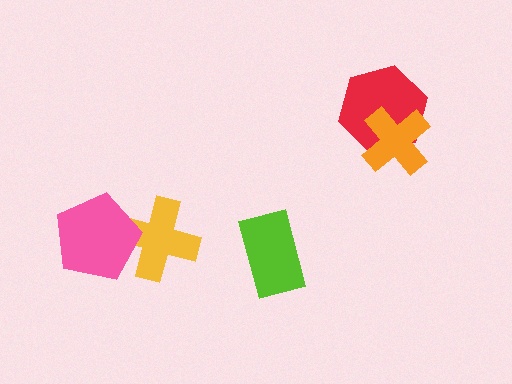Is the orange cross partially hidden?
No, no other shape covers it.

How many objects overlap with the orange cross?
1 object overlaps with the orange cross.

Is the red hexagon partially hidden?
Yes, it is partially covered by another shape.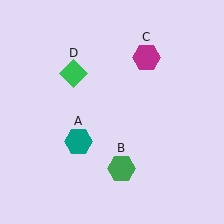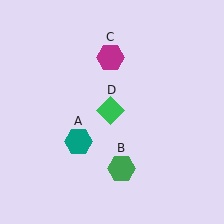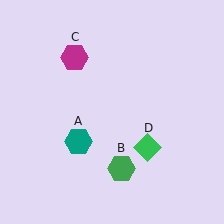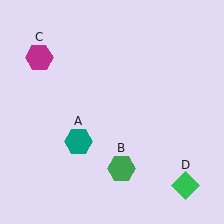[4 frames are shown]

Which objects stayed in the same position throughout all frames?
Teal hexagon (object A) and green hexagon (object B) remained stationary.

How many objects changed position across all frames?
2 objects changed position: magenta hexagon (object C), green diamond (object D).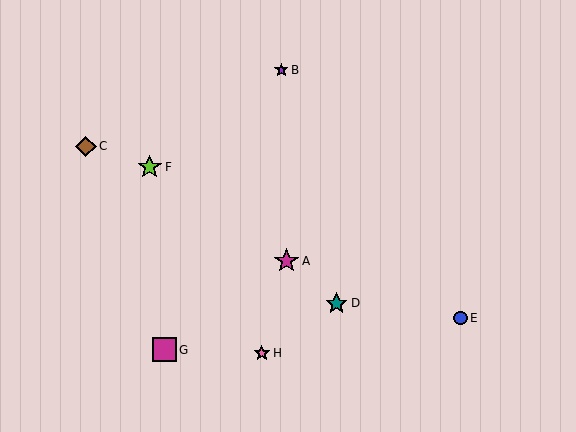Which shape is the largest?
The magenta star (labeled A) is the largest.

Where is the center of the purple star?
The center of the purple star is at (281, 70).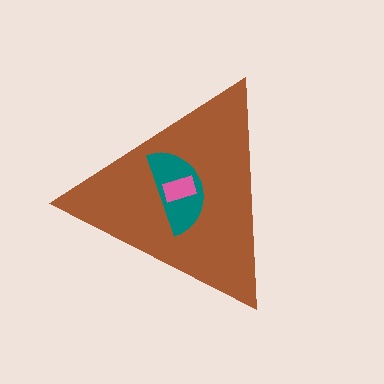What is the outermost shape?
The brown triangle.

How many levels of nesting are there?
3.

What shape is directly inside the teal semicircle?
The pink rectangle.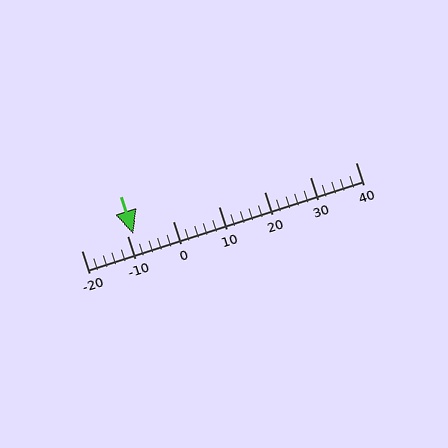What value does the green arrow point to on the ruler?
The green arrow points to approximately -9.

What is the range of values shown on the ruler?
The ruler shows values from -20 to 40.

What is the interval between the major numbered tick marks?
The major tick marks are spaced 10 units apart.